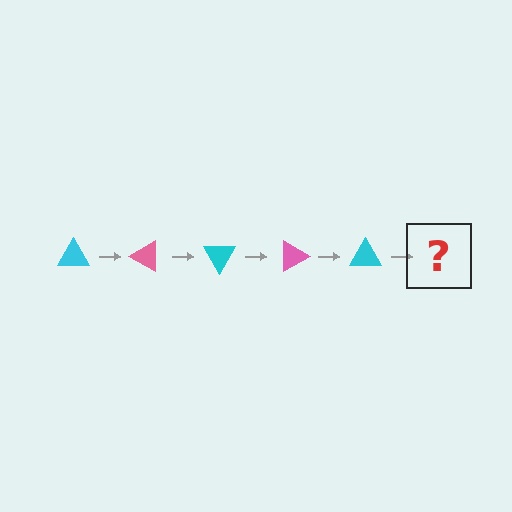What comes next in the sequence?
The next element should be a pink triangle, rotated 150 degrees from the start.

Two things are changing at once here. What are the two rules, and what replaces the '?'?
The two rules are that it rotates 30 degrees each step and the color cycles through cyan and pink. The '?' should be a pink triangle, rotated 150 degrees from the start.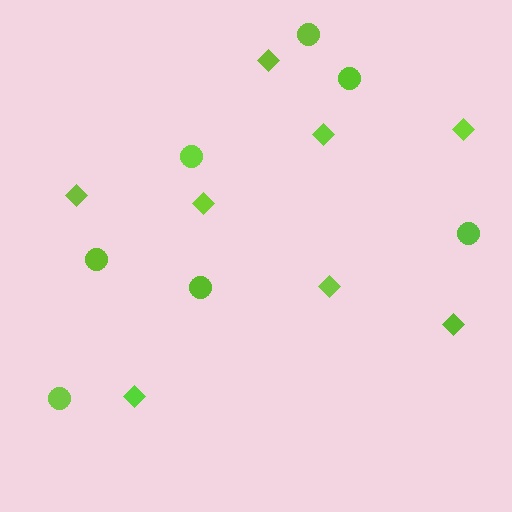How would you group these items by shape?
There are 2 groups: one group of circles (7) and one group of diamonds (8).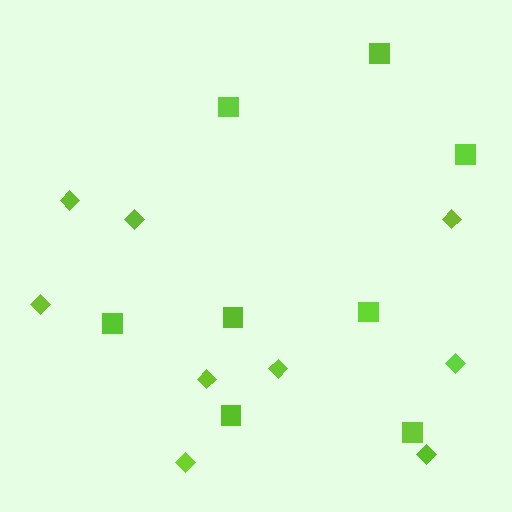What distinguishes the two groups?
There are 2 groups: one group of diamonds (9) and one group of squares (8).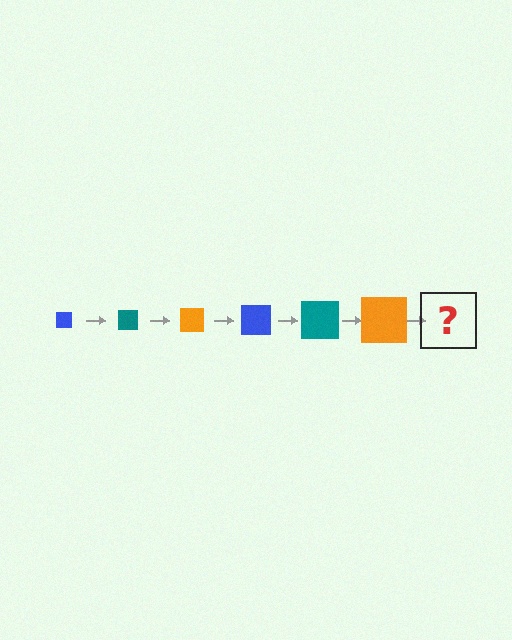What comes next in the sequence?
The next element should be a blue square, larger than the previous one.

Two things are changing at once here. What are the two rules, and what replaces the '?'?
The two rules are that the square grows larger each step and the color cycles through blue, teal, and orange. The '?' should be a blue square, larger than the previous one.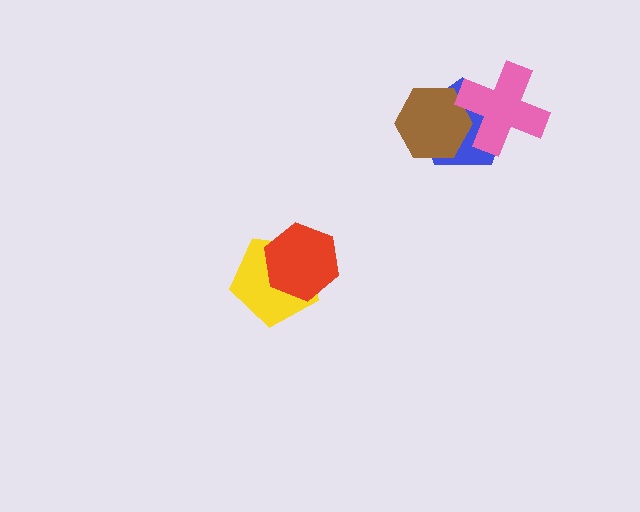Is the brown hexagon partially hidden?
Yes, it is partially covered by another shape.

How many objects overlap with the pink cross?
2 objects overlap with the pink cross.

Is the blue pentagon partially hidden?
Yes, it is partially covered by another shape.